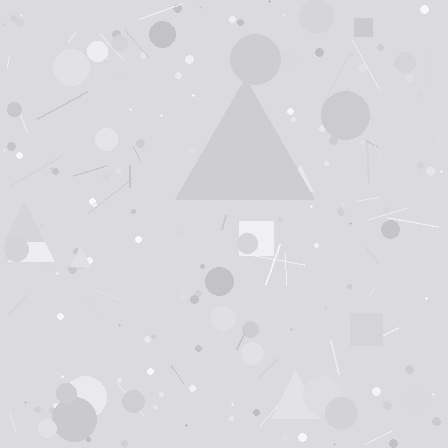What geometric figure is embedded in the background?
A triangle is embedded in the background.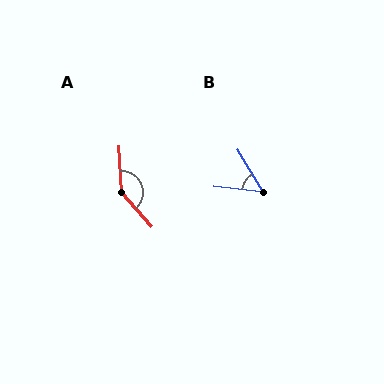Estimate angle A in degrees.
Approximately 142 degrees.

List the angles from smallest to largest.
B (52°), A (142°).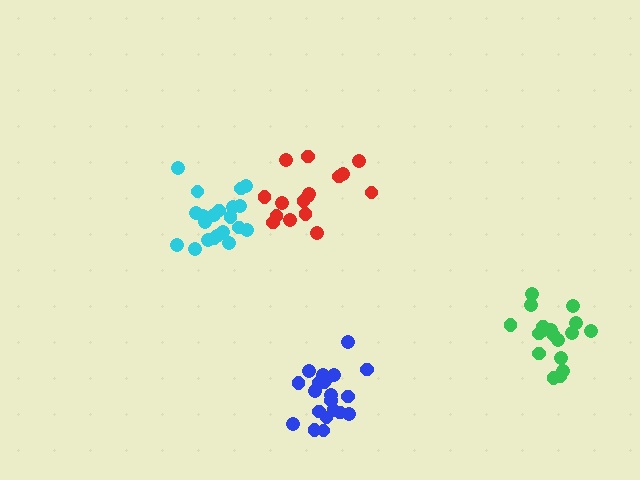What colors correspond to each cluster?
The clusters are colored: red, blue, cyan, green.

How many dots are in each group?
Group 1: 16 dots, Group 2: 21 dots, Group 3: 21 dots, Group 4: 18 dots (76 total).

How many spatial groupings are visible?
There are 4 spatial groupings.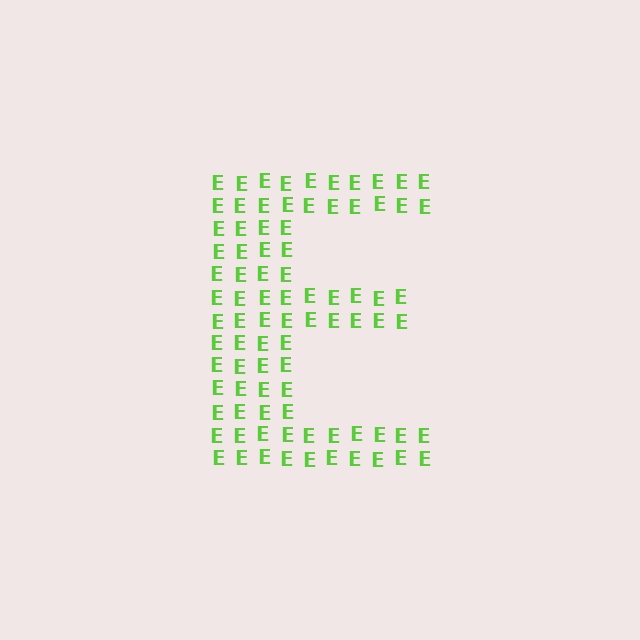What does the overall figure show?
The overall figure shows the letter E.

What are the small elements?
The small elements are letter E's.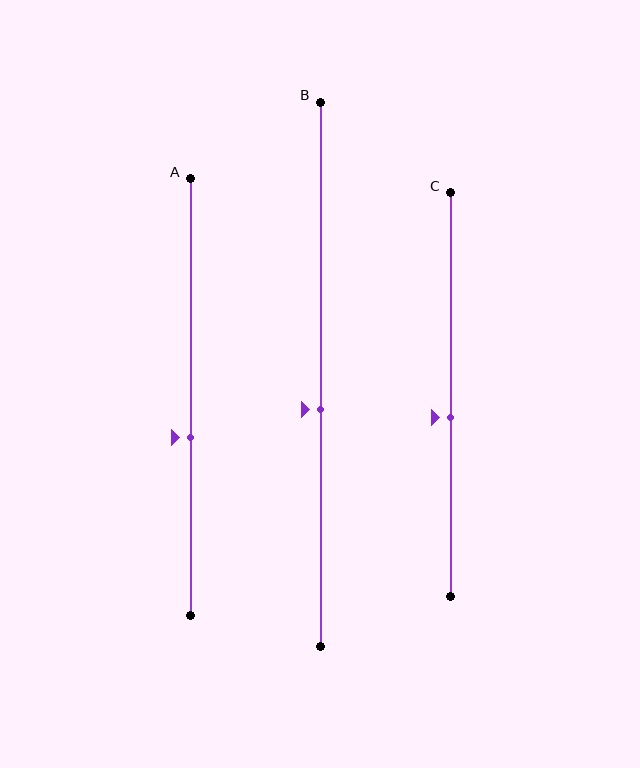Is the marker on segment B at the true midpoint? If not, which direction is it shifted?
No, the marker on segment B is shifted downward by about 6% of the segment length.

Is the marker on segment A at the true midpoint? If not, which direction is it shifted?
No, the marker on segment A is shifted downward by about 9% of the segment length.